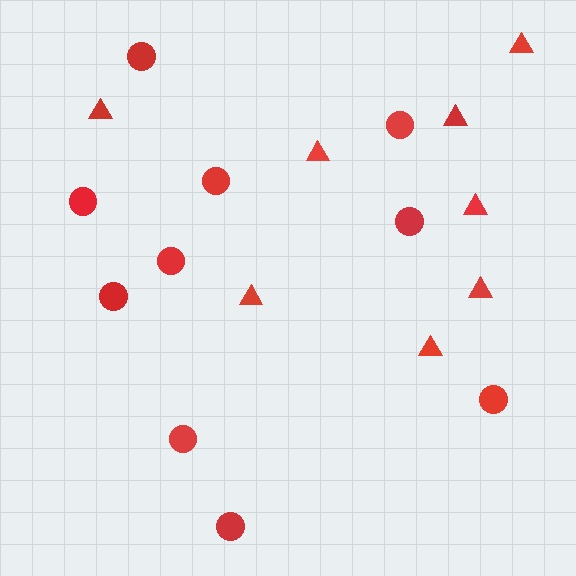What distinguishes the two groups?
There are 2 groups: one group of triangles (8) and one group of circles (10).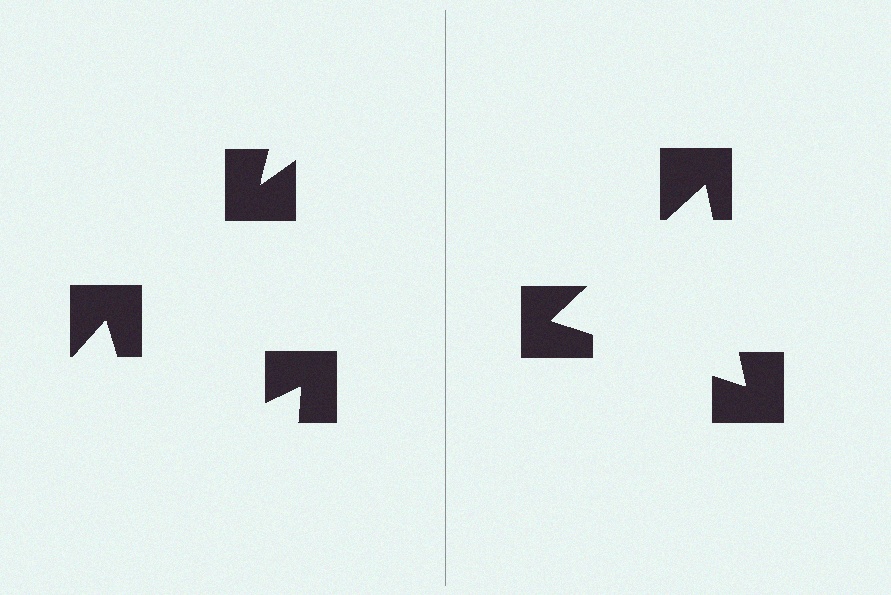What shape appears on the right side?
An illusory triangle.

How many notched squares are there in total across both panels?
6 — 3 on each side.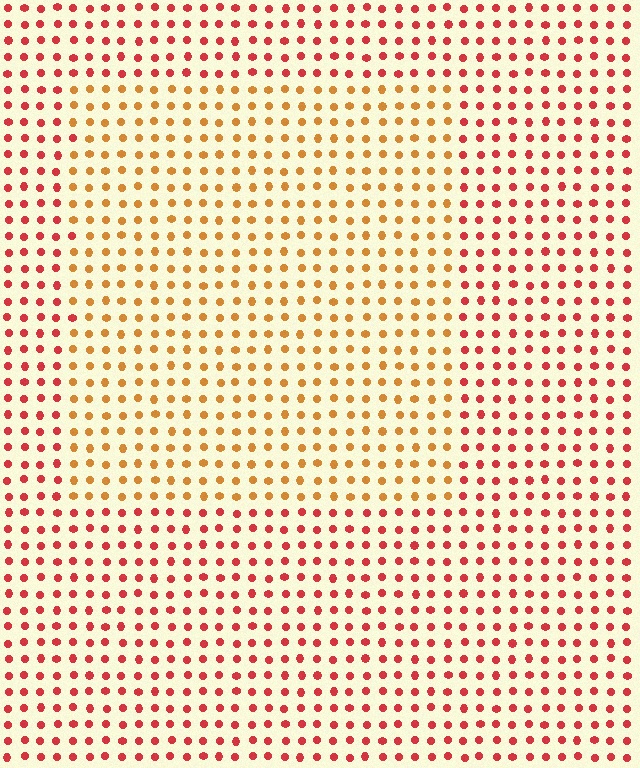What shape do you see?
I see a rectangle.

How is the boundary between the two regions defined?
The boundary is defined purely by a slight shift in hue (about 36 degrees). Spacing, size, and orientation are identical on both sides.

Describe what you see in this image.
The image is filled with small red elements in a uniform arrangement. A rectangle-shaped region is visible where the elements are tinted to a slightly different hue, forming a subtle color boundary.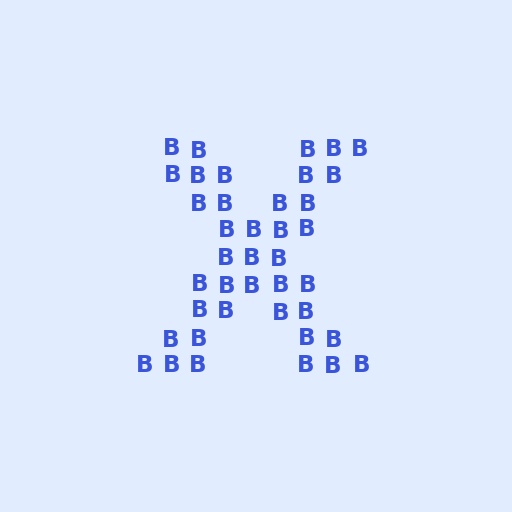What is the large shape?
The large shape is the letter X.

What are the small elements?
The small elements are letter B's.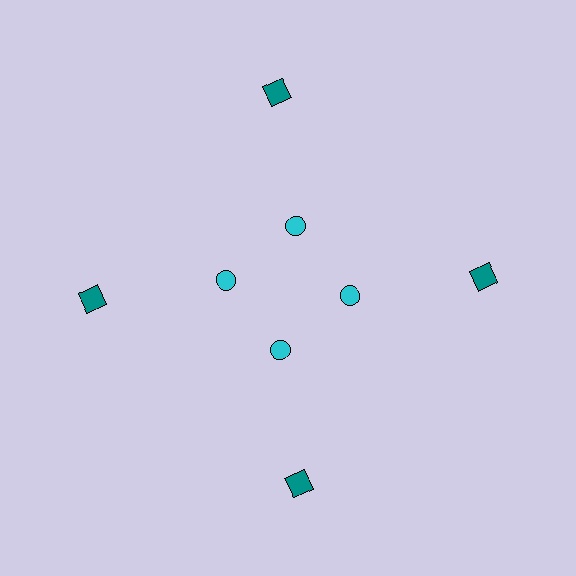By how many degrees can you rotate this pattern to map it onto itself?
The pattern maps onto itself every 90 degrees of rotation.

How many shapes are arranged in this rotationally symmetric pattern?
There are 8 shapes, arranged in 4 groups of 2.